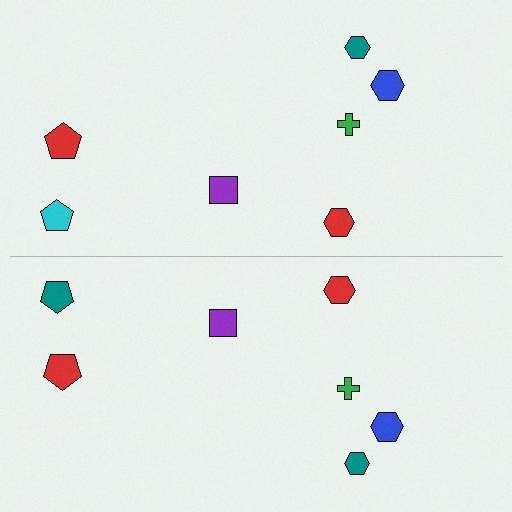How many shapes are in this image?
There are 14 shapes in this image.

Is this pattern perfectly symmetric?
No, the pattern is not perfectly symmetric. The teal pentagon on the bottom side breaks the symmetry — its mirror counterpart is cyan.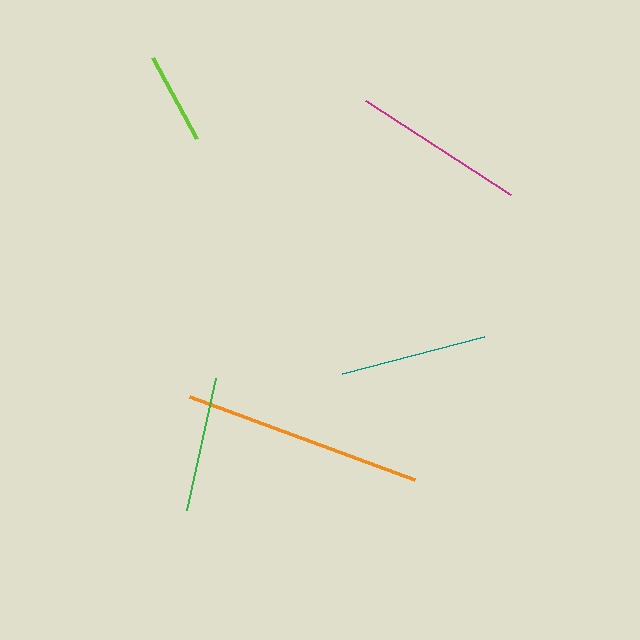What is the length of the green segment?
The green segment is approximately 136 pixels long.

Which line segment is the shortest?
The lime line is the shortest at approximately 92 pixels.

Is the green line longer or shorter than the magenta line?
The magenta line is longer than the green line.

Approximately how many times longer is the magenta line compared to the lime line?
The magenta line is approximately 1.9 times the length of the lime line.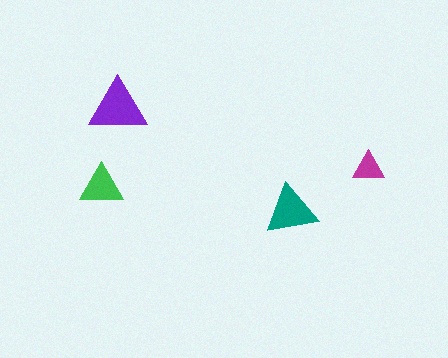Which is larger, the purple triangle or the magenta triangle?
The purple one.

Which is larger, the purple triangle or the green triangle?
The purple one.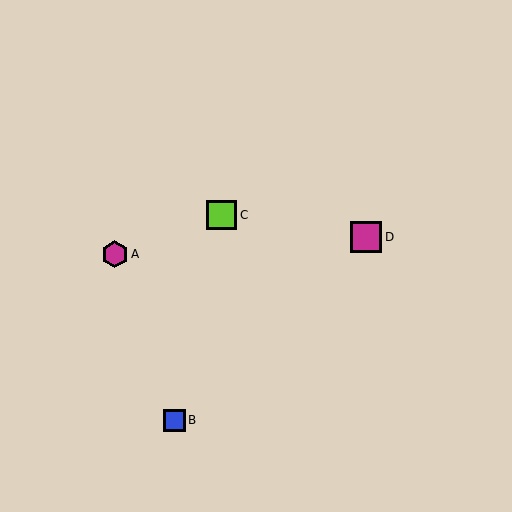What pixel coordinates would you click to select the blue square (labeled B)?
Click at (174, 420) to select the blue square B.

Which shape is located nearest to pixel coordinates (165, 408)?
The blue square (labeled B) at (174, 420) is nearest to that location.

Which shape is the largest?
The magenta square (labeled D) is the largest.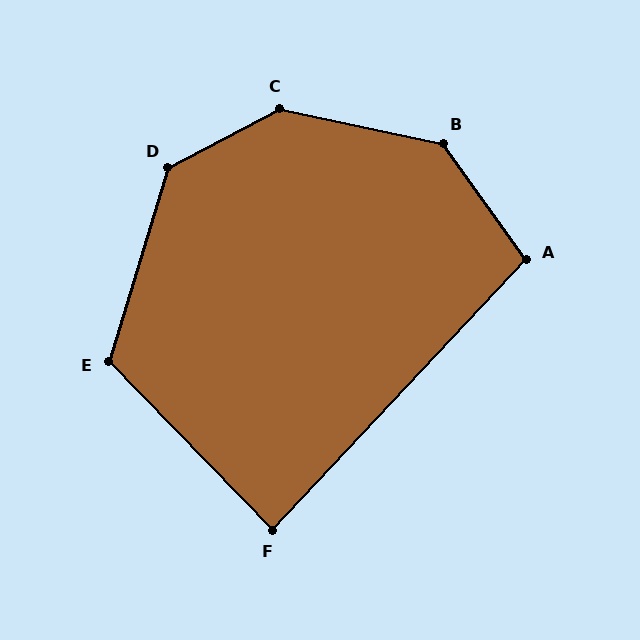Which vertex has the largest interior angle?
C, at approximately 140 degrees.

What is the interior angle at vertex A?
Approximately 101 degrees (obtuse).